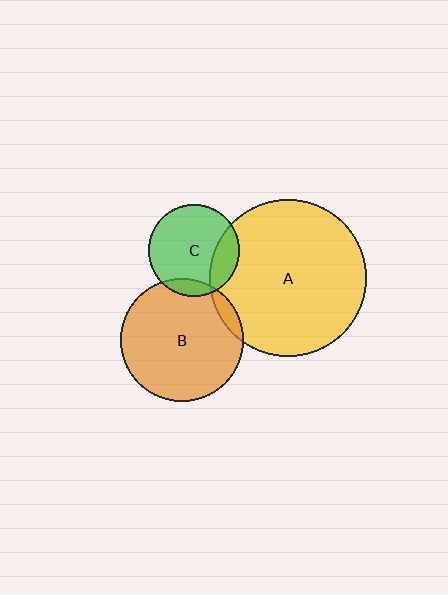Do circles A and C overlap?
Yes.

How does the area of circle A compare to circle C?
Approximately 3.0 times.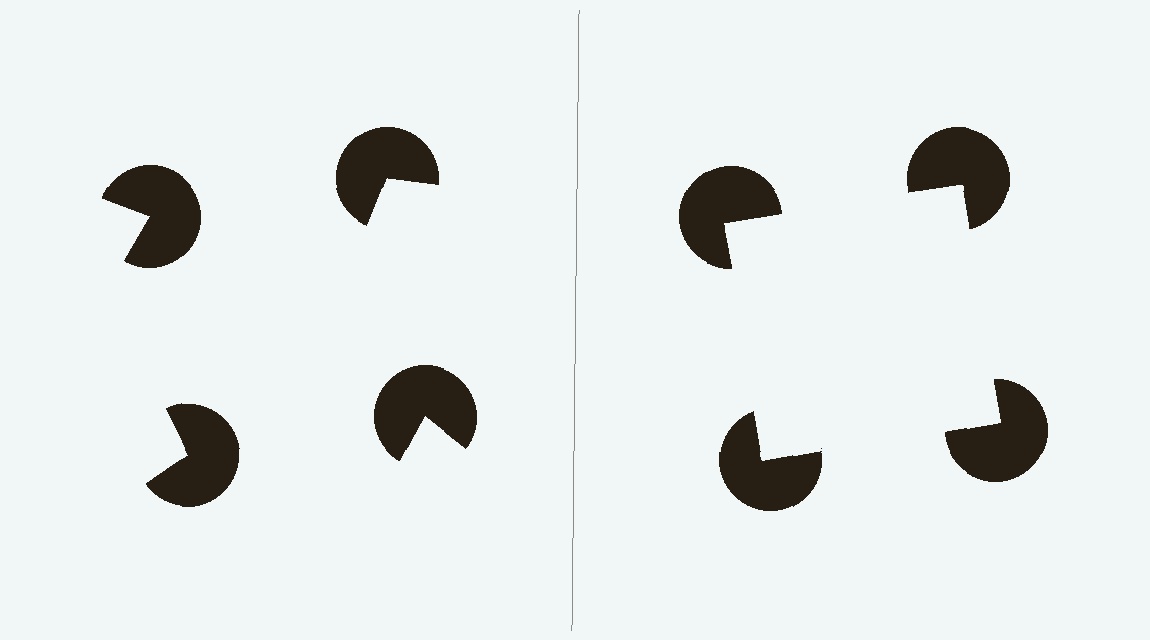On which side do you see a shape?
An illusory square appears on the right side. On the left side the wedge cuts are rotated, so no coherent shape forms.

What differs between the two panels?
The pac-man discs are positioned identically on both sides; only the wedge orientations differ. On the right they align to a square; on the left they are misaligned.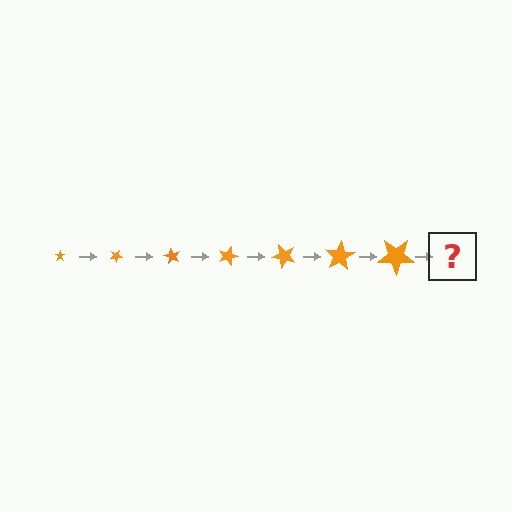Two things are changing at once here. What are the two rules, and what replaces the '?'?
The two rules are that the star grows larger each step and it rotates 30 degrees each step. The '?' should be a star, larger than the previous one and rotated 210 degrees from the start.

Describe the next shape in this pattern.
It should be a star, larger than the previous one and rotated 210 degrees from the start.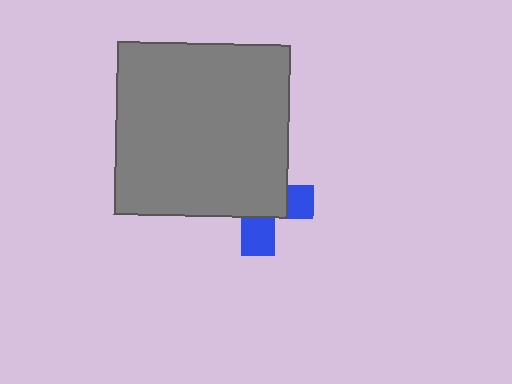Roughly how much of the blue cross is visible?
A small part of it is visible (roughly 34%).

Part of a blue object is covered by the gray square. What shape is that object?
It is a cross.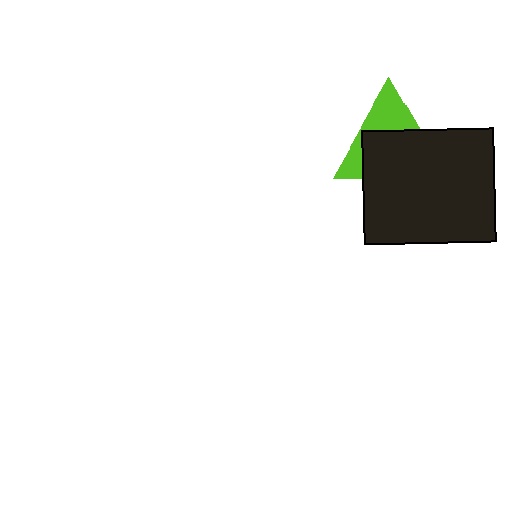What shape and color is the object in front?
The object in front is a black rectangle.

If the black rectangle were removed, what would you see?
You would see the complete lime triangle.